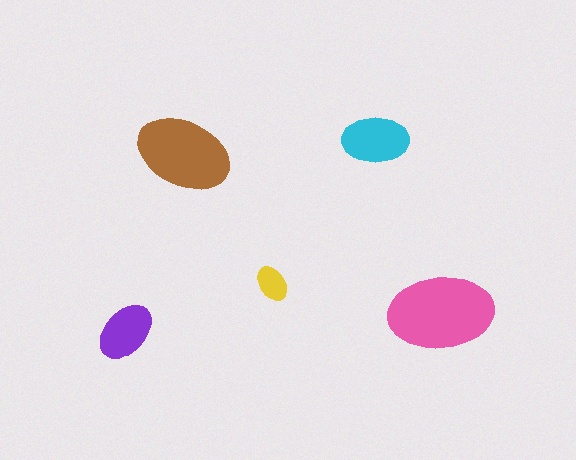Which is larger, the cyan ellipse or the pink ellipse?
The pink one.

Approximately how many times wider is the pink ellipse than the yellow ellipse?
About 3 times wider.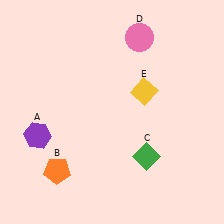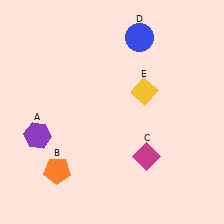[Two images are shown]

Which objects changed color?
C changed from green to magenta. D changed from pink to blue.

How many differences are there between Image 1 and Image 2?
There are 2 differences between the two images.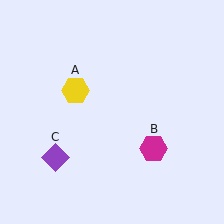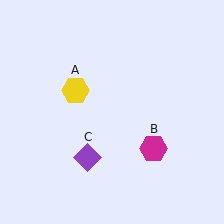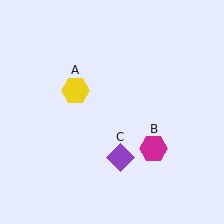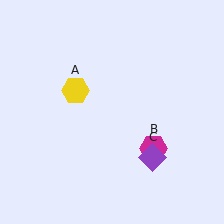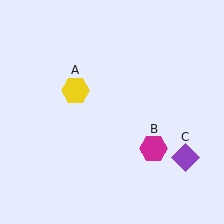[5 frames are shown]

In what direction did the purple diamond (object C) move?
The purple diamond (object C) moved right.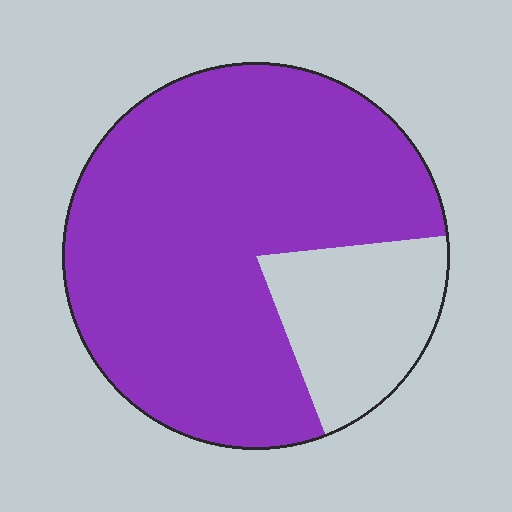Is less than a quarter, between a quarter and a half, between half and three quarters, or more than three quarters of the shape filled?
More than three quarters.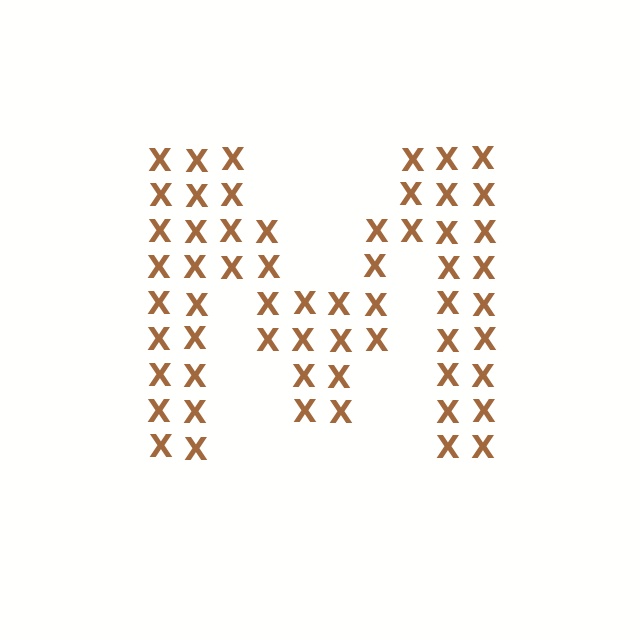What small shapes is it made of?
It is made of small letter X's.